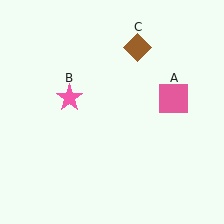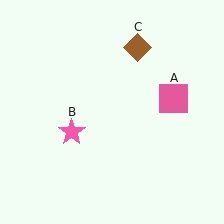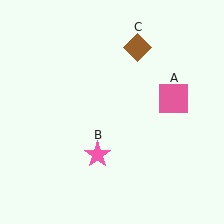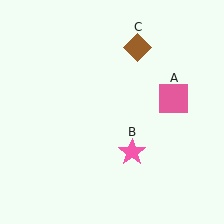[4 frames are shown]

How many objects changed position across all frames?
1 object changed position: pink star (object B).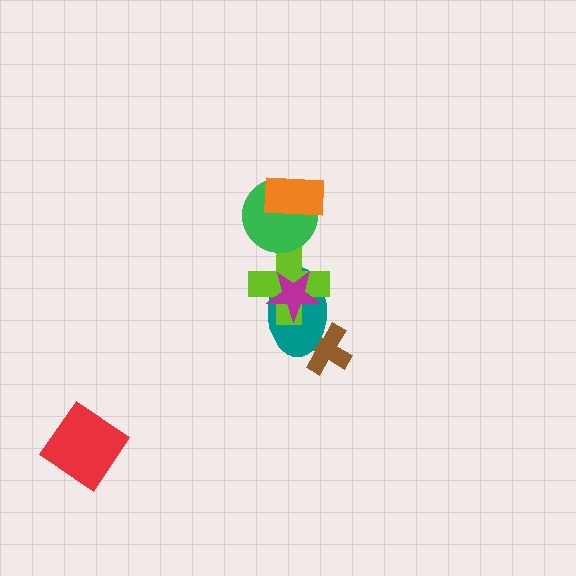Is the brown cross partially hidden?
Yes, it is partially covered by another shape.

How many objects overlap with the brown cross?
1 object overlaps with the brown cross.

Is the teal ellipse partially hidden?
Yes, it is partially covered by another shape.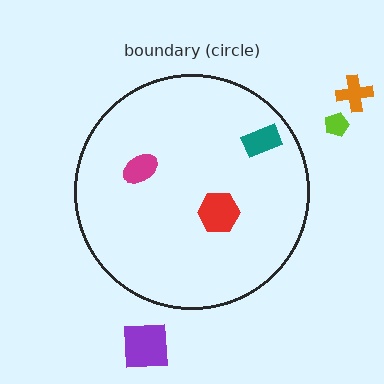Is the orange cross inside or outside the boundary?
Outside.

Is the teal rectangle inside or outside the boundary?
Inside.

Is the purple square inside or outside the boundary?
Outside.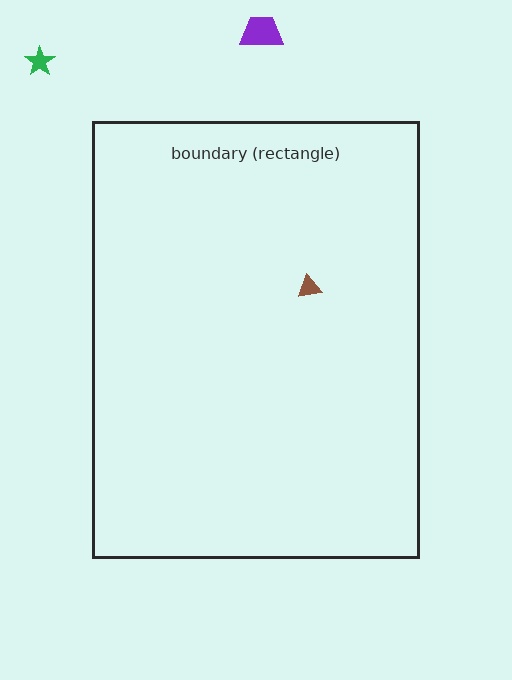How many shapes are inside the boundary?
1 inside, 2 outside.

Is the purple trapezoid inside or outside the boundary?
Outside.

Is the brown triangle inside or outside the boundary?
Inside.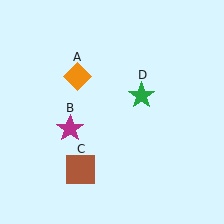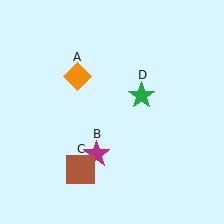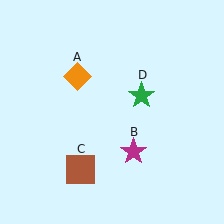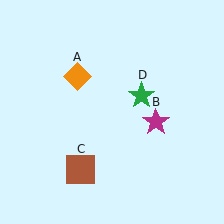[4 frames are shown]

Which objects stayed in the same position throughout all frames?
Orange diamond (object A) and brown square (object C) and green star (object D) remained stationary.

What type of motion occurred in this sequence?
The magenta star (object B) rotated counterclockwise around the center of the scene.